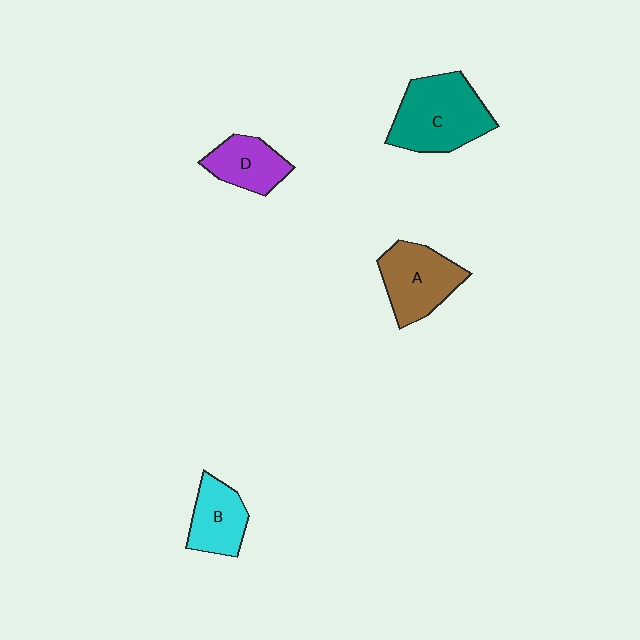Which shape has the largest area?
Shape C (teal).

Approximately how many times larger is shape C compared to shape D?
Approximately 1.7 times.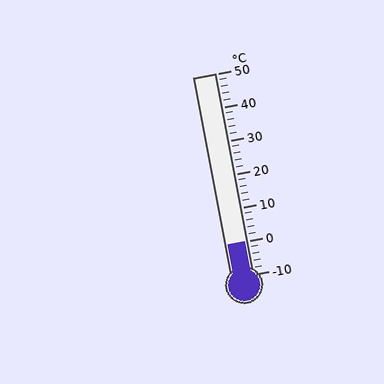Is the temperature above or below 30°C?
The temperature is below 30°C.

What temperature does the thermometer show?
The thermometer shows approximately 0°C.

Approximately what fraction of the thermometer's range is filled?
The thermometer is filled to approximately 15% of its range.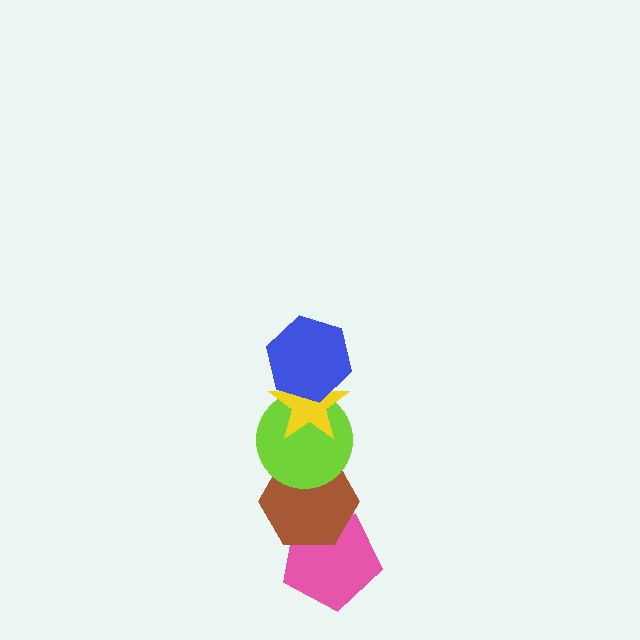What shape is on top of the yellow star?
The blue hexagon is on top of the yellow star.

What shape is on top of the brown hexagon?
The lime circle is on top of the brown hexagon.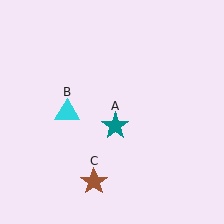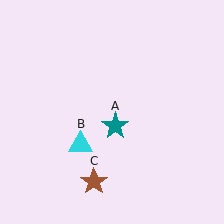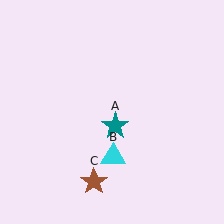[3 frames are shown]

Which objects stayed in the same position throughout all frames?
Teal star (object A) and brown star (object C) remained stationary.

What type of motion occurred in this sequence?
The cyan triangle (object B) rotated counterclockwise around the center of the scene.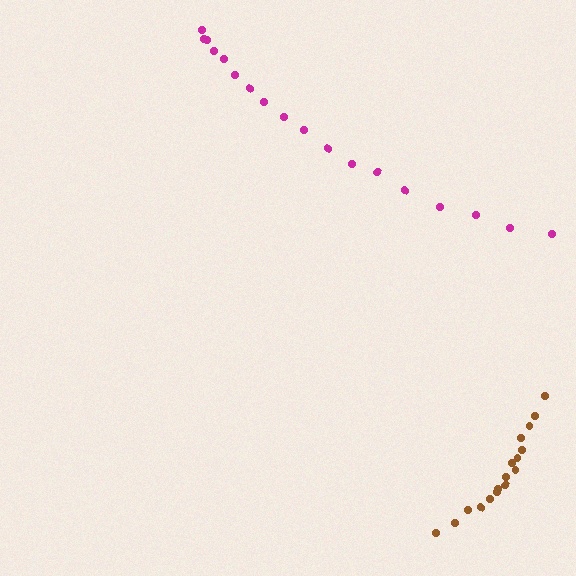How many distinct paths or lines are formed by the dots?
There are 2 distinct paths.